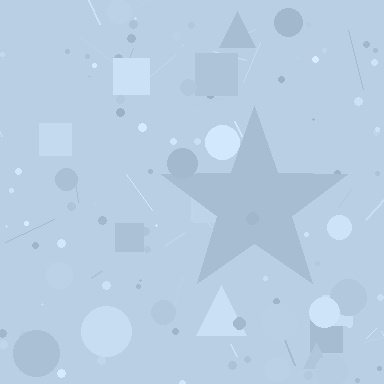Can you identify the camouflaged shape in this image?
The camouflaged shape is a star.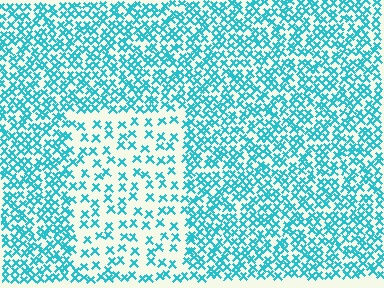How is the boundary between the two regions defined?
The boundary is defined by a change in element density (approximately 2.3x ratio). All elements are the same color, size, and shape.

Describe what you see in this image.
The image contains small cyan elements arranged at two different densities. A rectangle-shaped region is visible where the elements are less densely packed than the surrounding area.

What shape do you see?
I see a rectangle.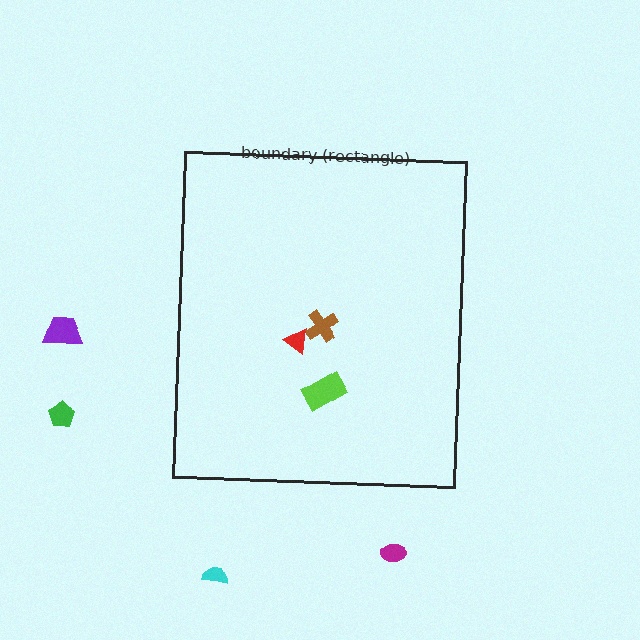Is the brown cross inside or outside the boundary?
Inside.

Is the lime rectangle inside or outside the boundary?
Inside.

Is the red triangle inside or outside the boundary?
Inside.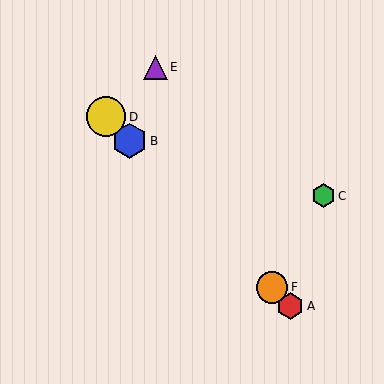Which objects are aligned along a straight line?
Objects A, B, D, F are aligned along a straight line.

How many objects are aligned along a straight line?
4 objects (A, B, D, F) are aligned along a straight line.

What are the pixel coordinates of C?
Object C is at (323, 196).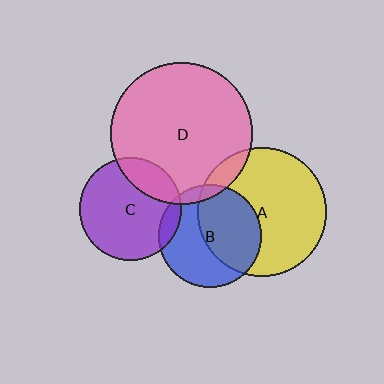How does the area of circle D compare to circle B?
Approximately 1.9 times.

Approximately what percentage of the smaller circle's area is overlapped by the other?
Approximately 10%.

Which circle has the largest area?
Circle D (pink).